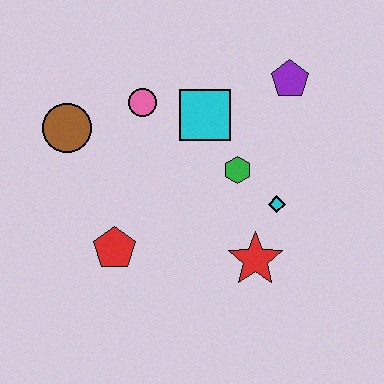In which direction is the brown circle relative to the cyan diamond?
The brown circle is to the left of the cyan diamond.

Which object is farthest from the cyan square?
The red pentagon is farthest from the cyan square.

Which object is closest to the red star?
The cyan diamond is closest to the red star.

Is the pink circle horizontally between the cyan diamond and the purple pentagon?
No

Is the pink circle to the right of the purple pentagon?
No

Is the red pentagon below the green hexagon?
Yes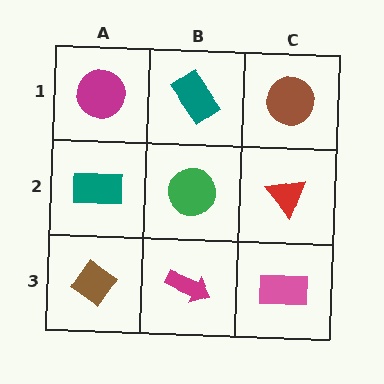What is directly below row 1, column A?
A teal rectangle.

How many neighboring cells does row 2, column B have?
4.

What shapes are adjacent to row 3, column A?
A teal rectangle (row 2, column A), a magenta arrow (row 3, column B).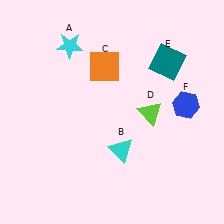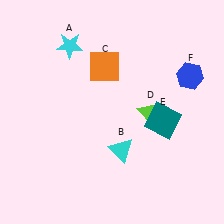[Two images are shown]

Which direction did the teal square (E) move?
The teal square (E) moved down.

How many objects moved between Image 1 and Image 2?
2 objects moved between the two images.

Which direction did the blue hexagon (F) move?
The blue hexagon (F) moved up.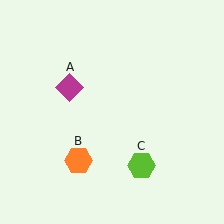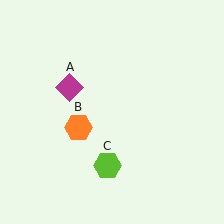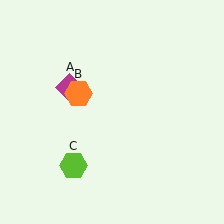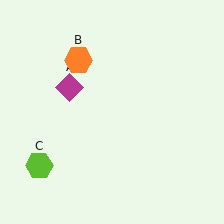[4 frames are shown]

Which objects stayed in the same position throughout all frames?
Magenta diamond (object A) remained stationary.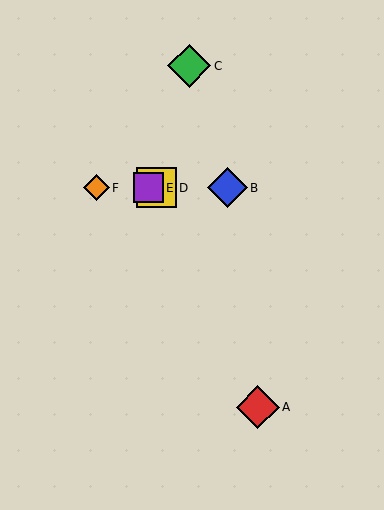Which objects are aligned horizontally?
Objects B, D, E, F are aligned horizontally.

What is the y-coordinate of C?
Object C is at y≈66.